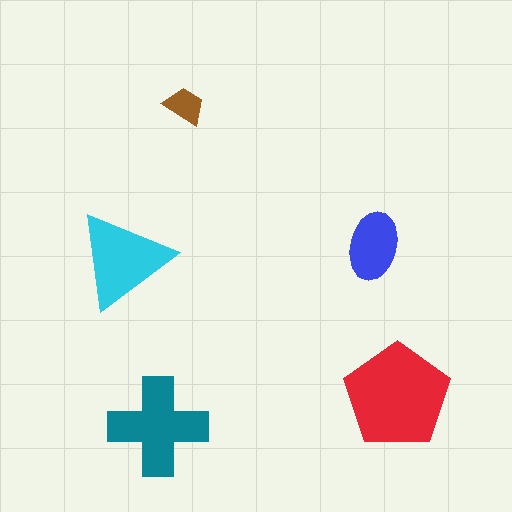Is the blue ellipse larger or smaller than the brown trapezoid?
Larger.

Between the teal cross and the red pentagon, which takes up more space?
The red pentagon.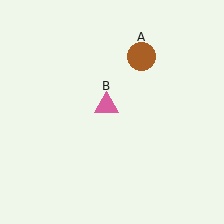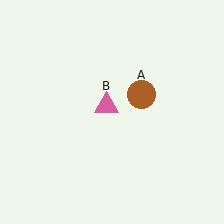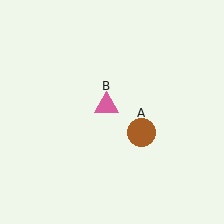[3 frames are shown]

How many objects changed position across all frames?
1 object changed position: brown circle (object A).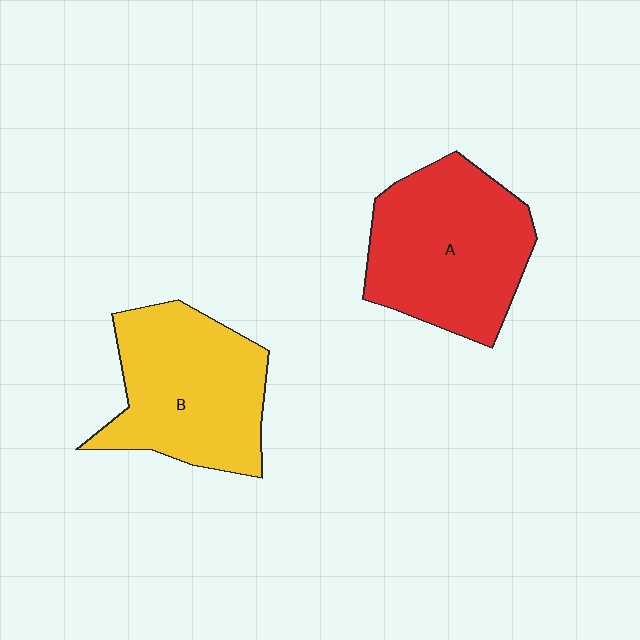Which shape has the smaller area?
Shape B (yellow).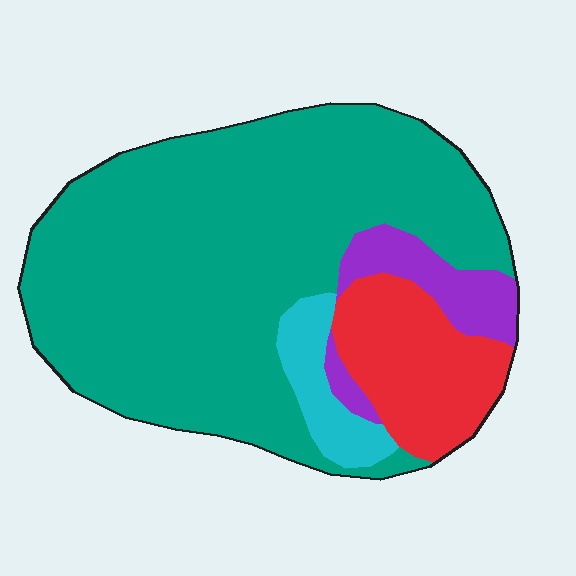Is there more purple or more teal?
Teal.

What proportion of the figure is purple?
Purple covers around 10% of the figure.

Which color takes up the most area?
Teal, at roughly 70%.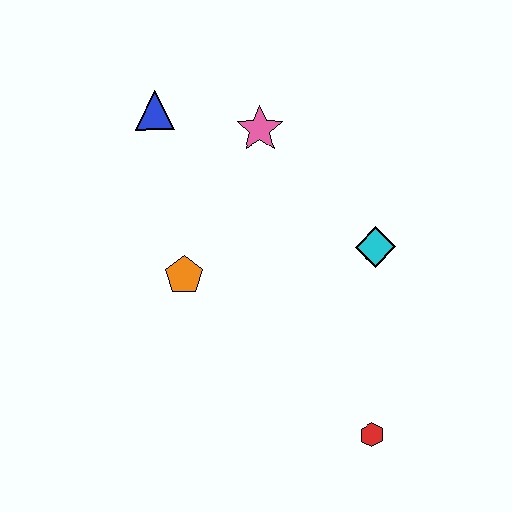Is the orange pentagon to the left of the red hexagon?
Yes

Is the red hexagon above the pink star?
No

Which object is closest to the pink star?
The blue triangle is closest to the pink star.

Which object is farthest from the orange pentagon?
The red hexagon is farthest from the orange pentagon.